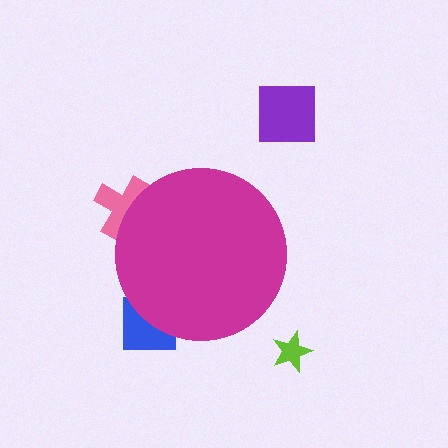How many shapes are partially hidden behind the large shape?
2 shapes are partially hidden.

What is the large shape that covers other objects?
A magenta circle.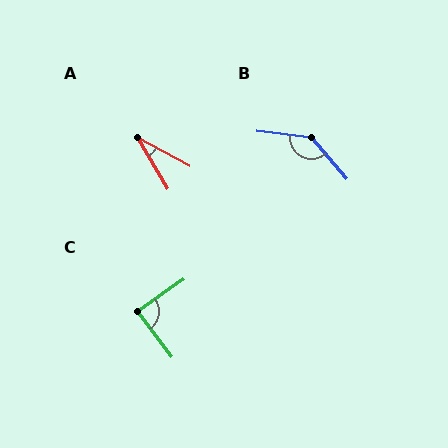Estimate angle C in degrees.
Approximately 88 degrees.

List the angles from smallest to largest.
A (31°), C (88°), B (138°).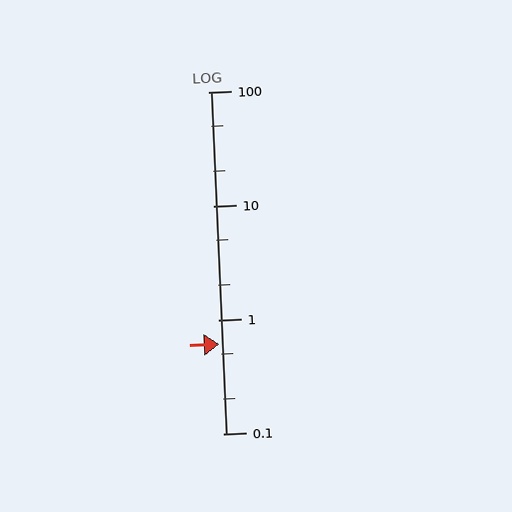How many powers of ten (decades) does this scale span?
The scale spans 3 decades, from 0.1 to 100.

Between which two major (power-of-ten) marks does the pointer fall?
The pointer is between 0.1 and 1.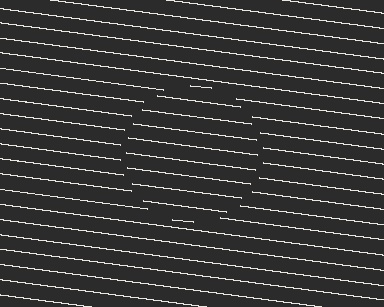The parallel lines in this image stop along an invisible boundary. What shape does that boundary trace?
An illusory circle. The interior of the shape contains the same grating, shifted by half a period — the contour is defined by the phase discontinuity where line-ends from the inner and outer gratings abut.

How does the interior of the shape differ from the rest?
The interior of the shape contains the same grating, shifted by half a period — the contour is defined by the phase discontinuity where line-ends from the inner and outer gratings abut.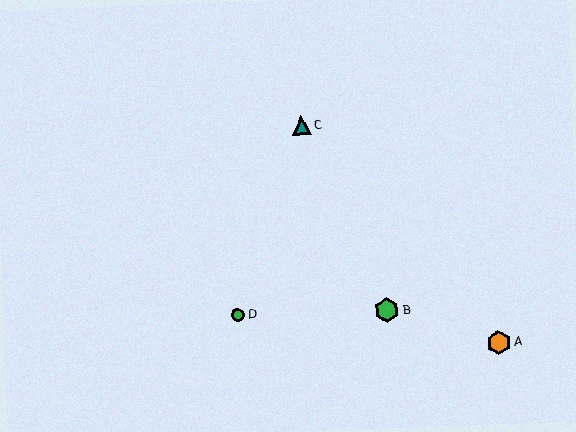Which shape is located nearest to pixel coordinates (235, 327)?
The green circle (labeled D) at (238, 315) is nearest to that location.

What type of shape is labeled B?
Shape B is a green hexagon.